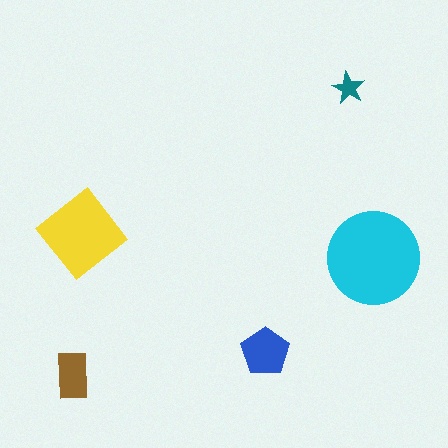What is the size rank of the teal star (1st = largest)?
5th.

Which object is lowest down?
The brown rectangle is bottommost.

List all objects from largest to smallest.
The cyan circle, the yellow diamond, the blue pentagon, the brown rectangle, the teal star.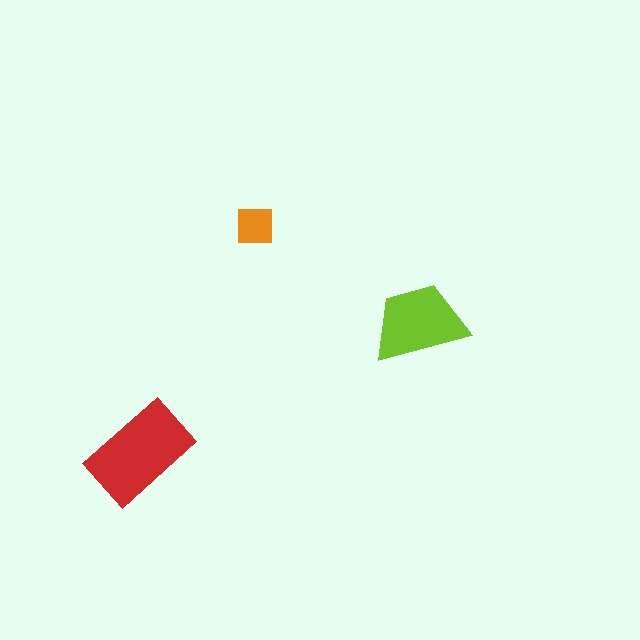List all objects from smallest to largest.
The orange square, the lime trapezoid, the red rectangle.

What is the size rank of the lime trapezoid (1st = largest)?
2nd.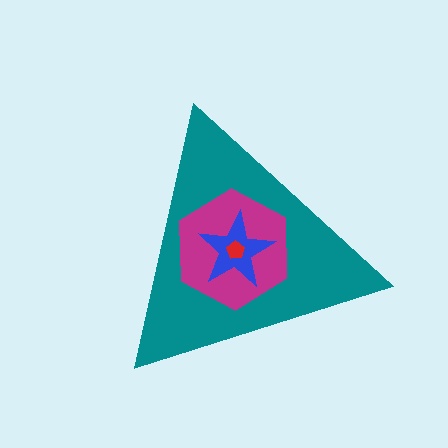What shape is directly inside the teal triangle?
The magenta hexagon.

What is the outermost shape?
The teal triangle.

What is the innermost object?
The red pentagon.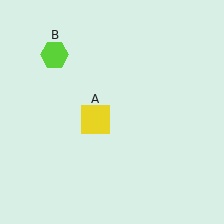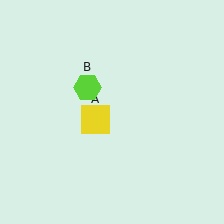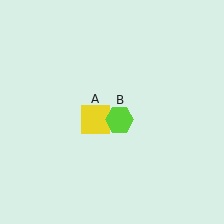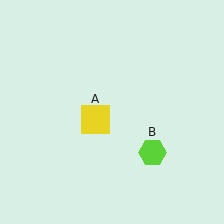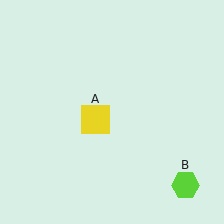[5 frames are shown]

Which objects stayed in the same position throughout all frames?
Yellow square (object A) remained stationary.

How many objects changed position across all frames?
1 object changed position: lime hexagon (object B).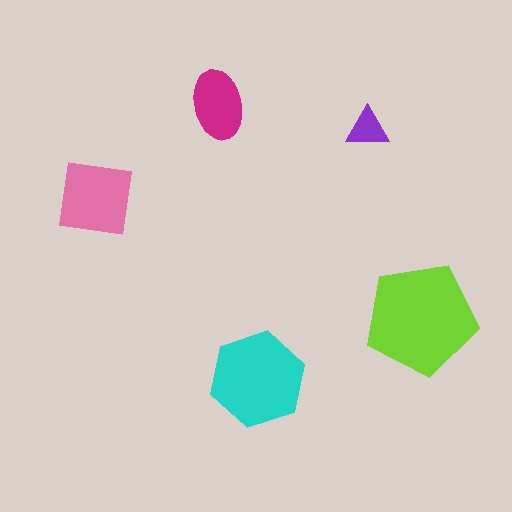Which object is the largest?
The lime pentagon.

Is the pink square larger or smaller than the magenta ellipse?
Larger.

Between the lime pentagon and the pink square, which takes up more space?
The lime pentagon.